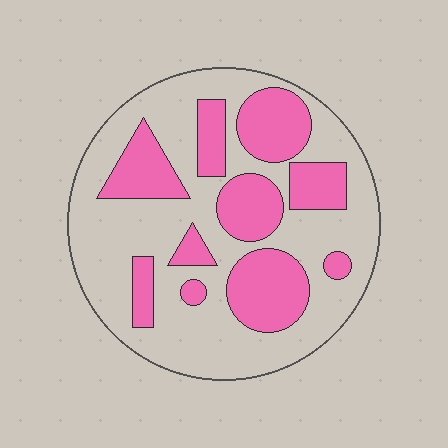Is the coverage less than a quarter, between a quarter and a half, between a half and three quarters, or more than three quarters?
Between a quarter and a half.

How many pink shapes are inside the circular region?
10.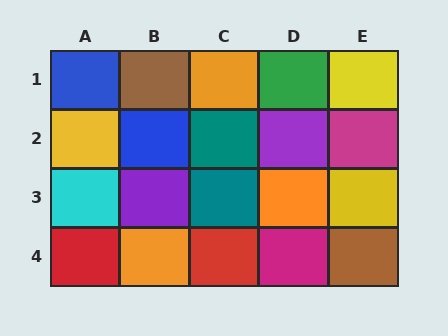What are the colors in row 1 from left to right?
Blue, brown, orange, green, yellow.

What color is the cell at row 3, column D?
Orange.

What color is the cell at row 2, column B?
Blue.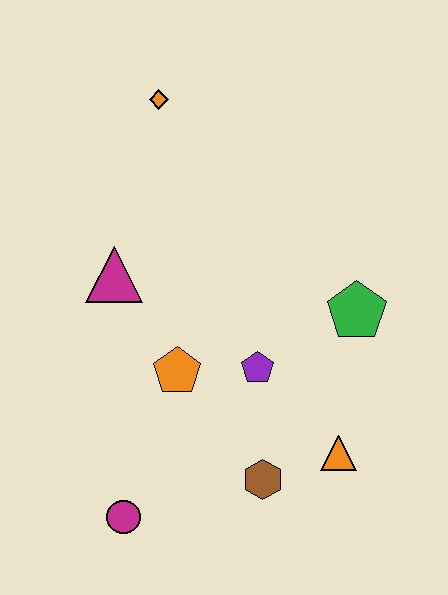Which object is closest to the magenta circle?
The brown hexagon is closest to the magenta circle.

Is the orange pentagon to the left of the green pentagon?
Yes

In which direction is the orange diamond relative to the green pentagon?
The orange diamond is above the green pentagon.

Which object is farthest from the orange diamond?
The magenta circle is farthest from the orange diamond.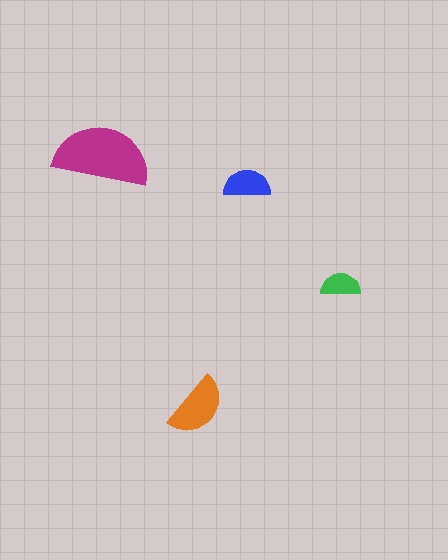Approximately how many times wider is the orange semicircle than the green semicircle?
About 1.5 times wider.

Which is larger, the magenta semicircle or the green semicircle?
The magenta one.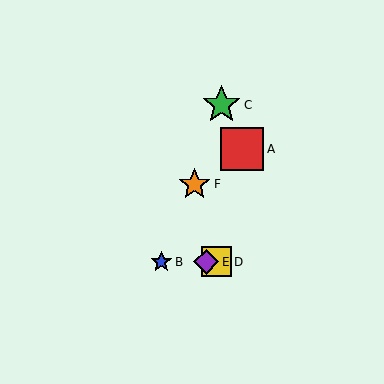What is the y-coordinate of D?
Object D is at y≈262.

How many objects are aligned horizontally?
3 objects (B, D, E) are aligned horizontally.